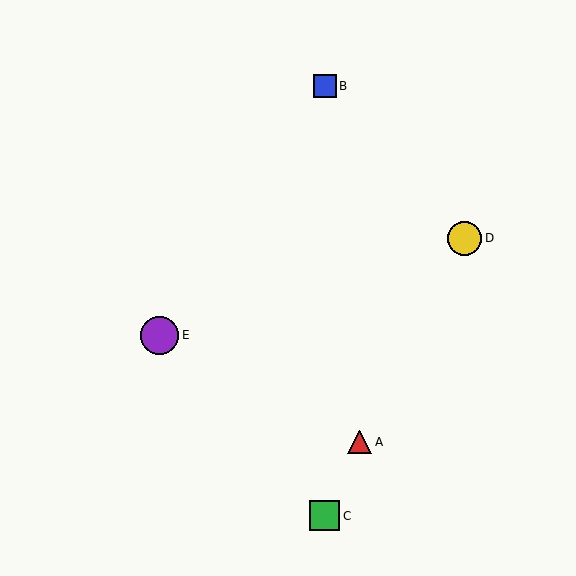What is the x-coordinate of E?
Object E is at x≈160.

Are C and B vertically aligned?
Yes, both are at x≈325.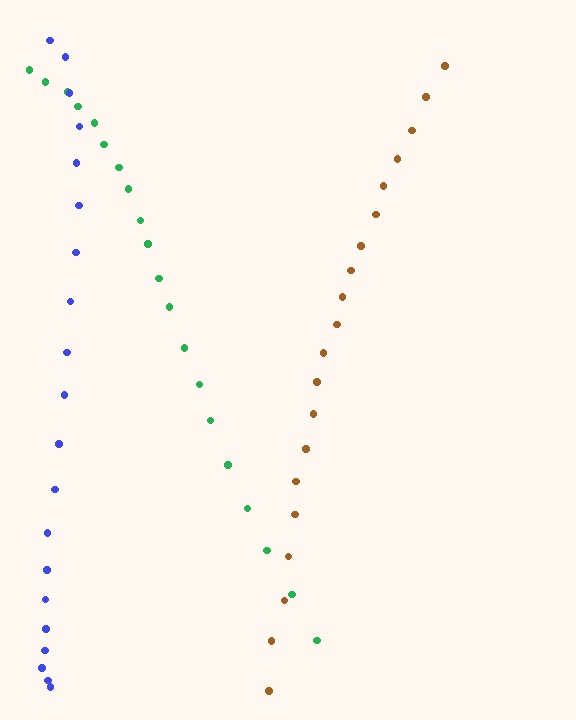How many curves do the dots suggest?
There are 3 distinct paths.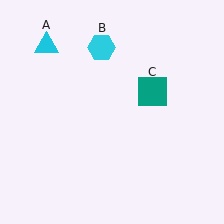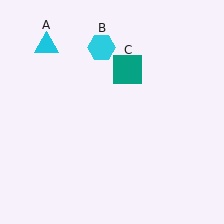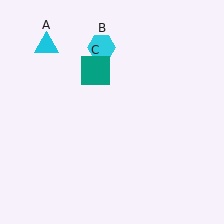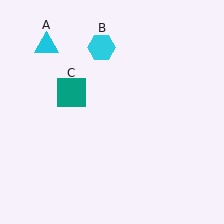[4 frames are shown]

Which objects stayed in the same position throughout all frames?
Cyan triangle (object A) and cyan hexagon (object B) remained stationary.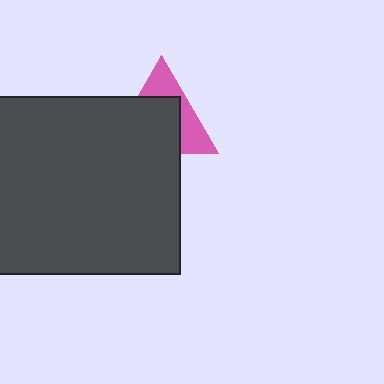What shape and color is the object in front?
The object in front is a dark gray rectangle.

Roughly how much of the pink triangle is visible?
A small part of it is visible (roughly 38%).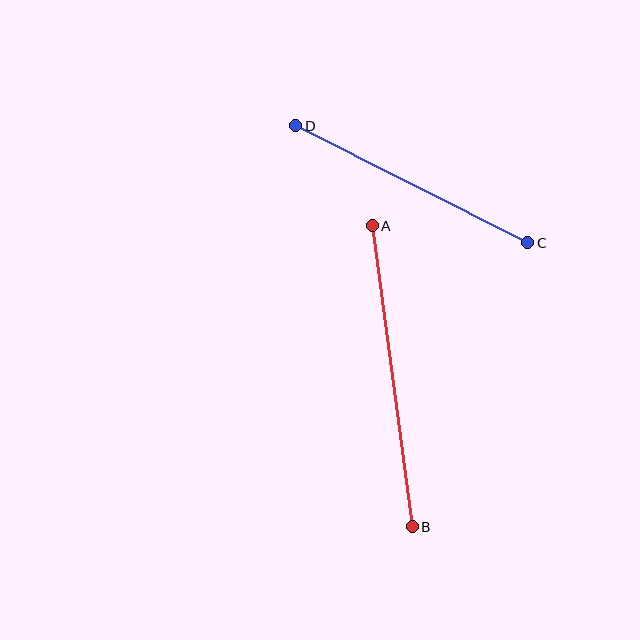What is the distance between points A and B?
The distance is approximately 303 pixels.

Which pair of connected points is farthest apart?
Points A and B are farthest apart.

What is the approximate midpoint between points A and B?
The midpoint is at approximately (392, 376) pixels.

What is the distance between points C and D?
The distance is approximately 260 pixels.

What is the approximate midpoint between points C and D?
The midpoint is at approximately (412, 184) pixels.